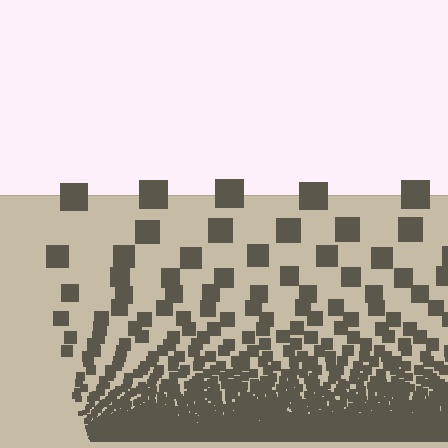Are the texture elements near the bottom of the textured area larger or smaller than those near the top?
Smaller. The gradient is inverted — elements near the bottom are smaller and denser.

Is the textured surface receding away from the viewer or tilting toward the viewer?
The surface appears to tilt toward the viewer. Texture elements get larger and sparser toward the top.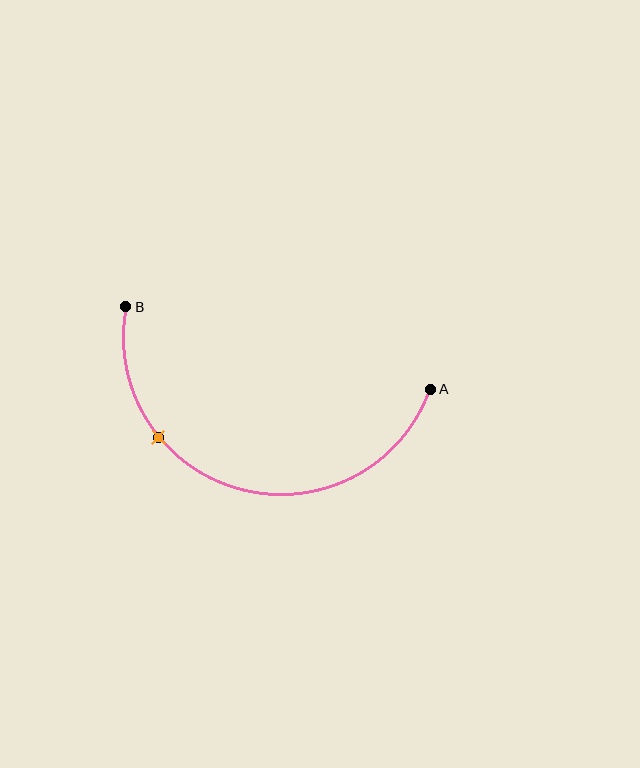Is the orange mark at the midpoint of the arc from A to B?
No. The orange mark lies on the arc but is closer to endpoint B. The arc midpoint would be at the point on the curve equidistant along the arc from both A and B.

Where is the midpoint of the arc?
The arc midpoint is the point on the curve farthest from the straight line joining A and B. It sits below that line.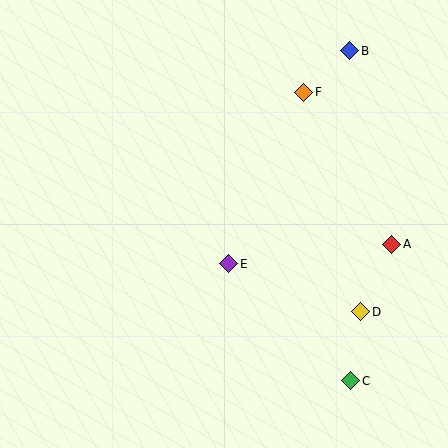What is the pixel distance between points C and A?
The distance between C and A is 143 pixels.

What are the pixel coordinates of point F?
Point F is at (304, 92).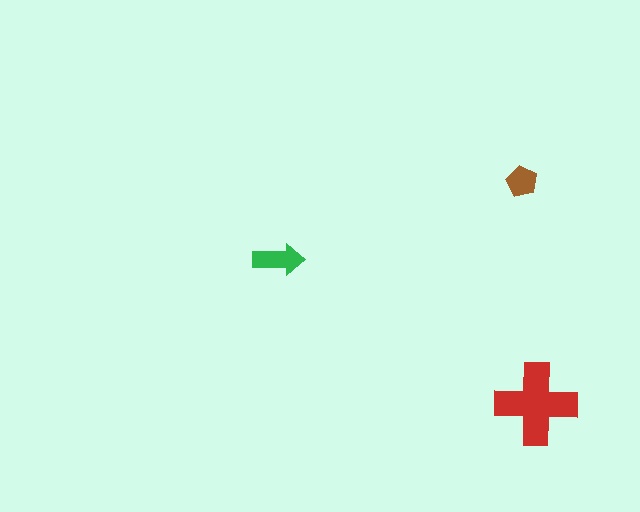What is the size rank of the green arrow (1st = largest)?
2nd.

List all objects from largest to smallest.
The red cross, the green arrow, the brown pentagon.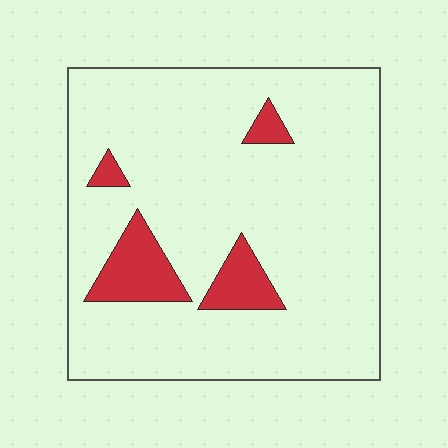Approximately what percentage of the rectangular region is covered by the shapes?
Approximately 10%.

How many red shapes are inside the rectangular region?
4.